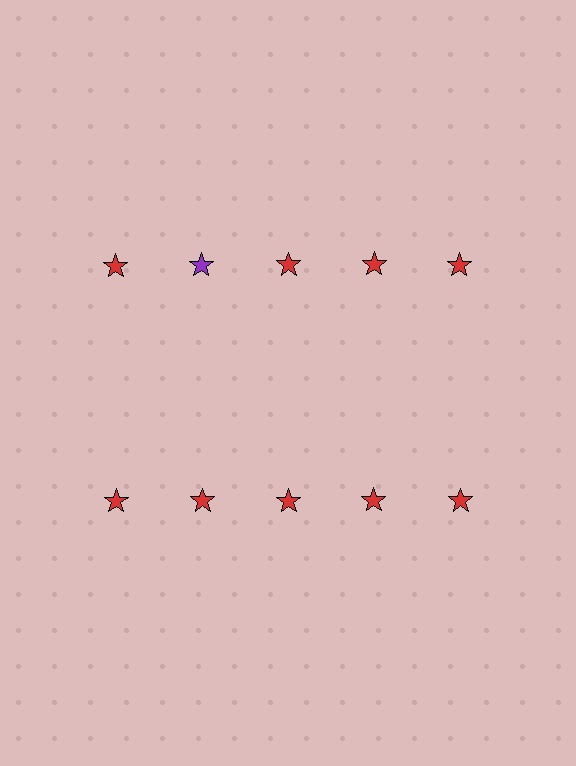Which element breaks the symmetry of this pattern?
The purple star in the top row, second from left column breaks the symmetry. All other shapes are red stars.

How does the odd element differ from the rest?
It has a different color: purple instead of red.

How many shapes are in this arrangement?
There are 10 shapes arranged in a grid pattern.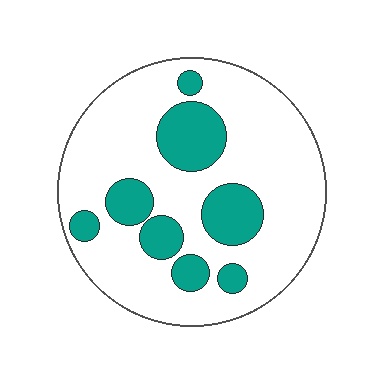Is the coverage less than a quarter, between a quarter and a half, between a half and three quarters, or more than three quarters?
Less than a quarter.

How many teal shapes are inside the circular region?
8.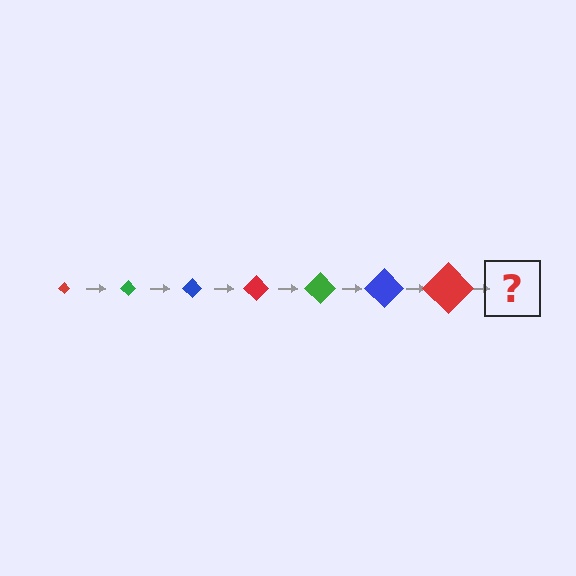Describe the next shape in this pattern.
It should be a green diamond, larger than the previous one.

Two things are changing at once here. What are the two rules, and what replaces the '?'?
The two rules are that the diamond grows larger each step and the color cycles through red, green, and blue. The '?' should be a green diamond, larger than the previous one.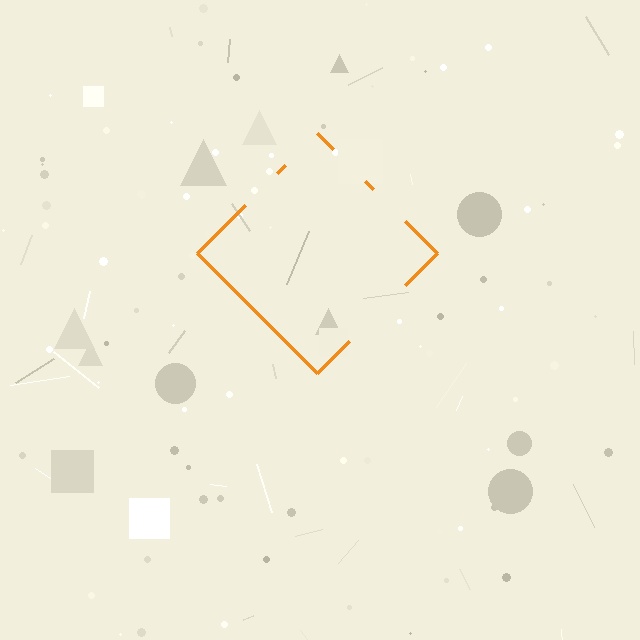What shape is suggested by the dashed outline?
The dashed outline suggests a diamond.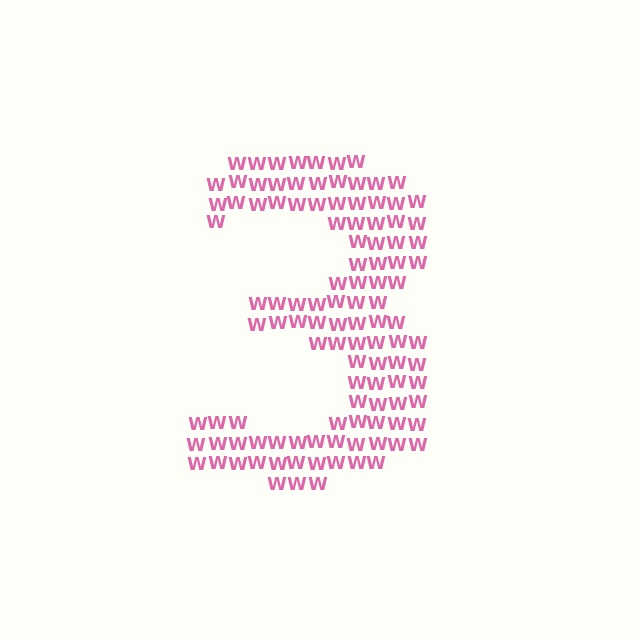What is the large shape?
The large shape is the digit 3.